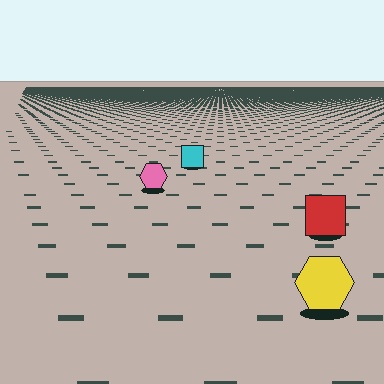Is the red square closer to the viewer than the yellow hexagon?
No. The yellow hexagon is closer — you can tell from the texture gradient: the ground texture is coarser near it.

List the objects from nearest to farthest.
From nearest to farthest: the yellow hexagon, the red square, the pink hexagon, the cyan square.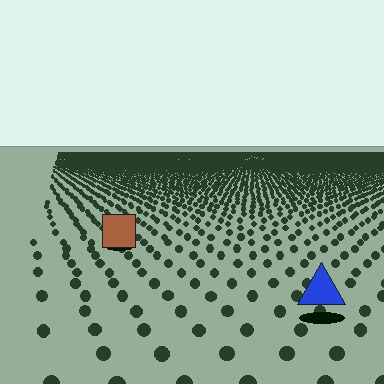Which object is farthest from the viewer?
The brown square is farthest from the viewer. It appears smaller and the ground texture around it is denser.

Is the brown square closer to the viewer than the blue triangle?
No. The blue triangle is closer — you can tell from the texture gradient: the ground texture is coarser near it.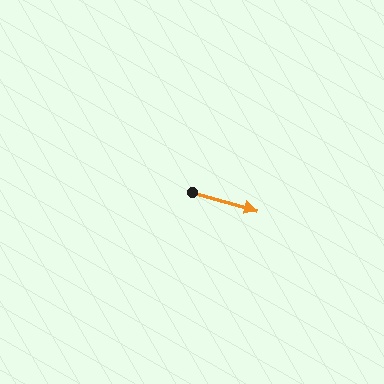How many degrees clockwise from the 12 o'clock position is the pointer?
Approximately 106 degrees.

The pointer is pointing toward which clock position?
Roughly 4 o'clock.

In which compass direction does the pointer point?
East.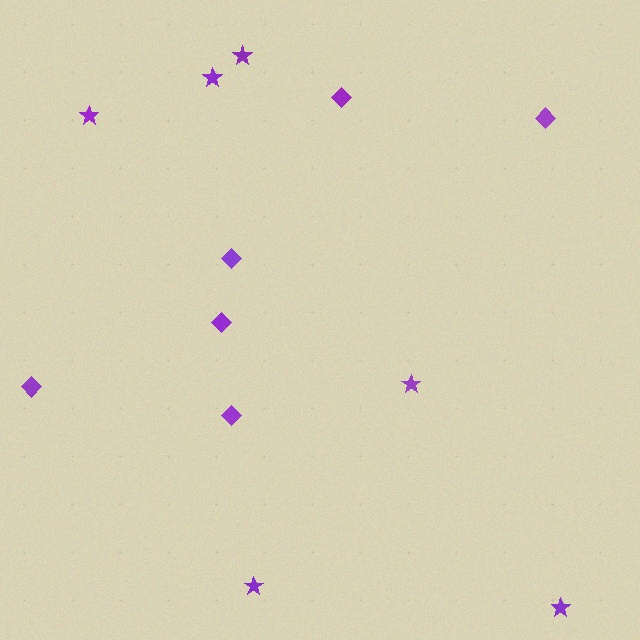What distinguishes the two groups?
There are 2 groups: one group of diamonds (6) and one group of stars (6).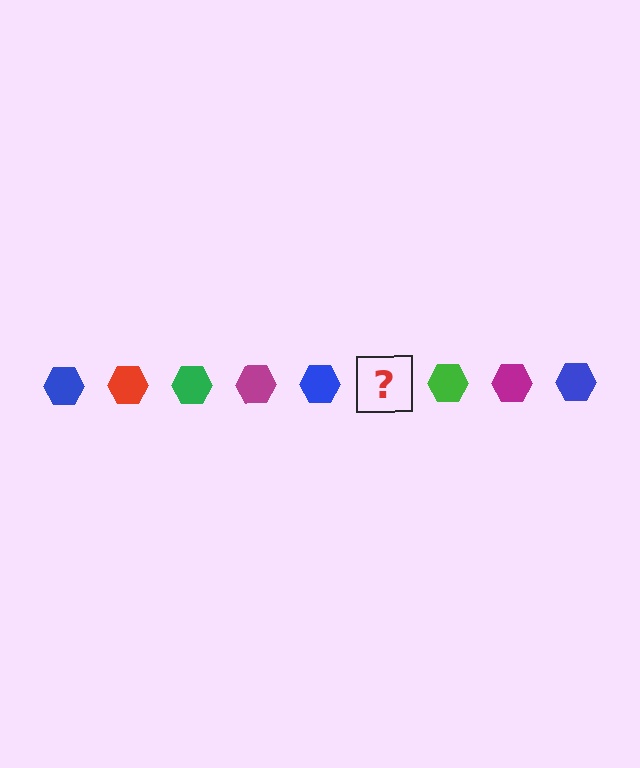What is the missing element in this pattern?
The missing element is a red hexagon.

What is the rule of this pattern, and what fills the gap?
The rule is that the pattern cycles through blue, red, green, magenta hexagons. The gap should be filled with a red hexagon.